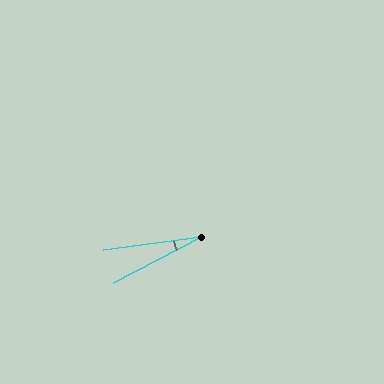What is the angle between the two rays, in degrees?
Approximately 20 degrees.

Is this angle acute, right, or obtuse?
It is acute.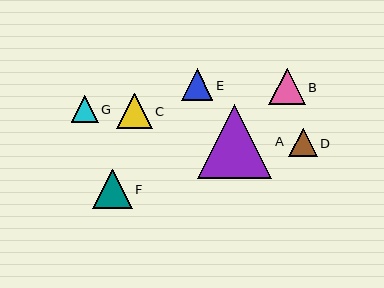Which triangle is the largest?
Triangle A is the largest with a size of approximately 74 pixels.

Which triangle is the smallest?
Triangle G is the smallest with a size of approximately 27 pixels.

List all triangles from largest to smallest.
From largest to smallest: A, F, B, C, E, D, G.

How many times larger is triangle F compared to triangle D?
Triangle F is approximately 1.4 times the size of triangle D.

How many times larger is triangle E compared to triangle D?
Triangle E is approximately 1.1 times the size of triangle D.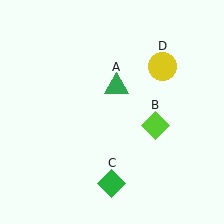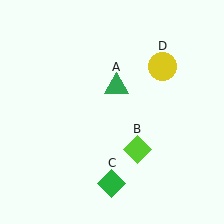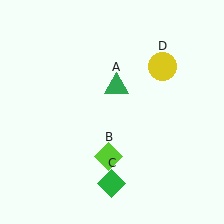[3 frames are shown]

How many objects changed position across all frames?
1 object changed position: lime diamond (object B).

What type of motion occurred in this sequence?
The lime diamond (object B) rotated clockwise around the center of the scene.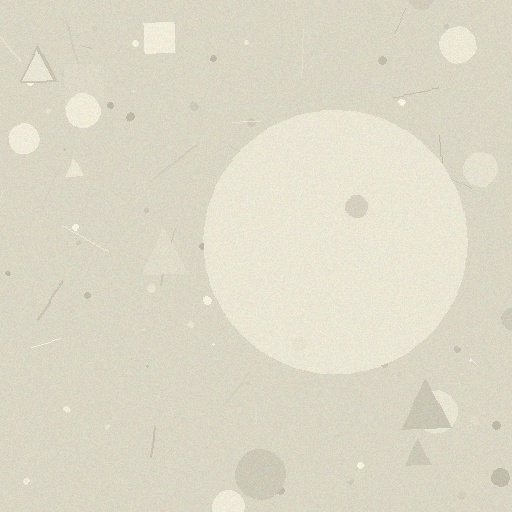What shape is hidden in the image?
A circle is hidden in the image.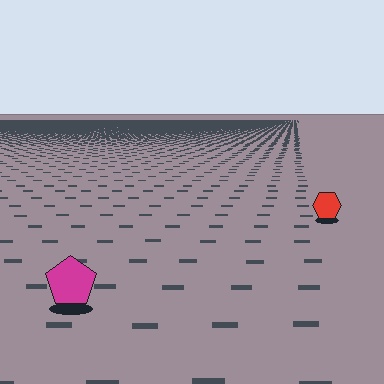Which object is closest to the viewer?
The magenta pentagon is closest. The texture marks near it are larger and more spread out.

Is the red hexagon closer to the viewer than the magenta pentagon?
No. The magenta pentagon is closer — you can tell from the texture gradient: the ground texture is coarser near it.